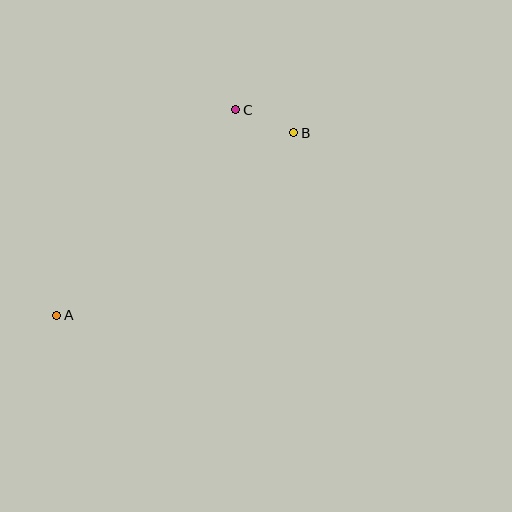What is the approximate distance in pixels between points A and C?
The distance between A and C is approximately 273 pixels.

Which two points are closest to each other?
Points B and C are closest to each other.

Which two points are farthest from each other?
Points A and B are farthest from each other.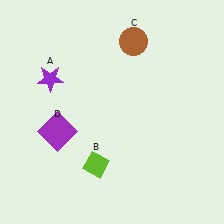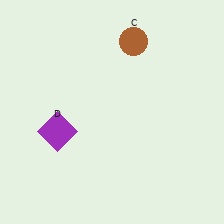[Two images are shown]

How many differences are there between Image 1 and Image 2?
There are 2 differences between the two images.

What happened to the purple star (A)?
The purple star (A) was removed in Image 2. It was in the top-left area of Image 1.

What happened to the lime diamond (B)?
The lime diamond (B) was removed in Image 2. It was in the bottom-left area of Image 1.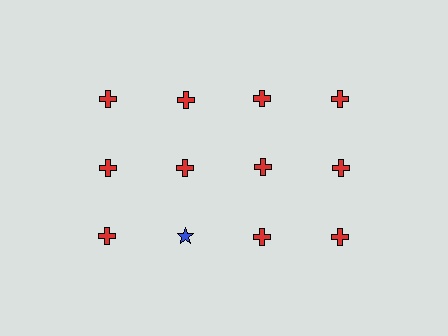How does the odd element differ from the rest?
It differs in both color (blue instead of red) and shape (star instead of cross).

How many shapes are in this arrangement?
There are 12 shapes arranged in a grid pattern.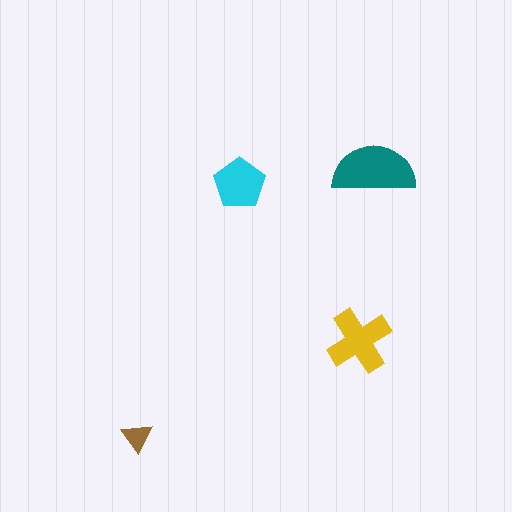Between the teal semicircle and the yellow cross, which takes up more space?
The teal semicircle.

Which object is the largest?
The teal semicircle.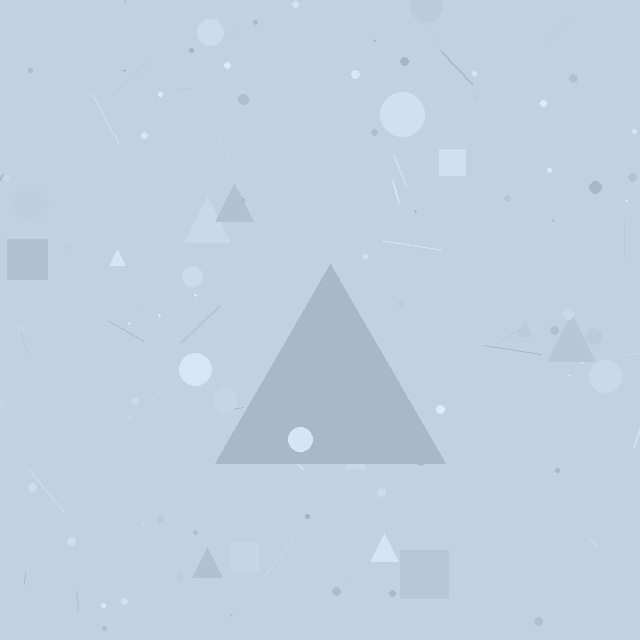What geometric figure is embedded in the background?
A triangle is embedded in the background.